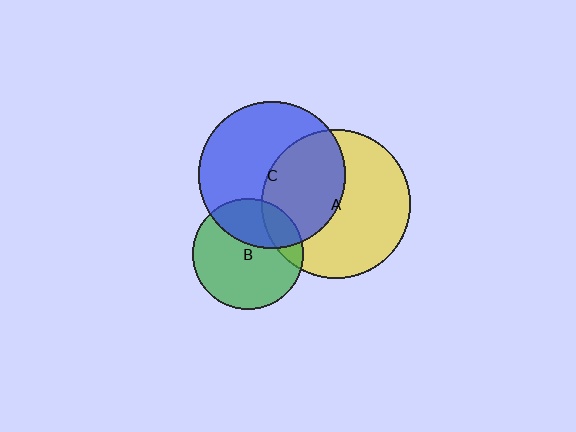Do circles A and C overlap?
Yes.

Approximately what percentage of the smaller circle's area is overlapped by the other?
Approximately 45%.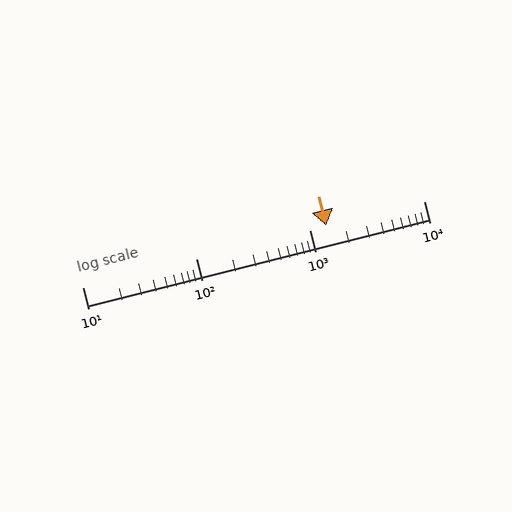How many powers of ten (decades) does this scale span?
The scale spans 3 decades, from 10 to 10000.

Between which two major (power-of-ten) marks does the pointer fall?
The pointer is between 1000 and 10000.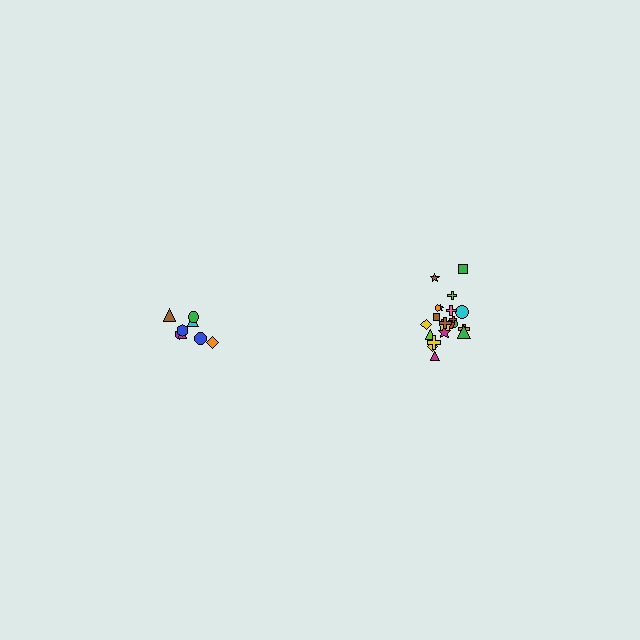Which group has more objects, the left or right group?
The right group.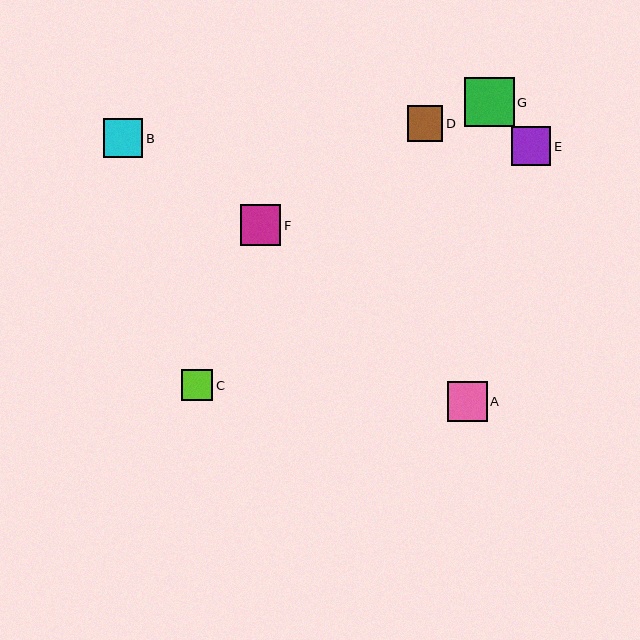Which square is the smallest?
Square C is the smallest with a size of approximately 31 pixels.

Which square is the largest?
Square G is the largest with a size of approximately 49 pixels.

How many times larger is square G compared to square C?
Square G is approximately 1.6 times the size of square C.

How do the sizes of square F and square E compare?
Square F and square E are approximately the same size.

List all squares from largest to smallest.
From largest to smallest: G, F, A, B, E, D, C.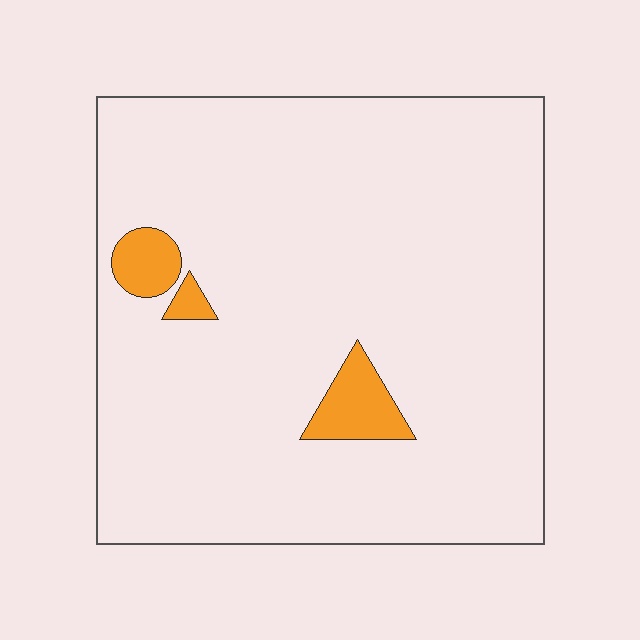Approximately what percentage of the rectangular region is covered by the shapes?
Approximately 5%.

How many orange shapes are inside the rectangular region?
3.